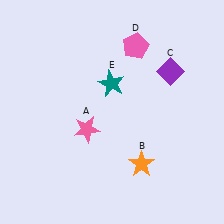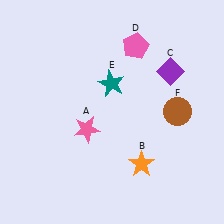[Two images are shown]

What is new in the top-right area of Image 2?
A brown circle (F) was added in the top-right area of Image 2.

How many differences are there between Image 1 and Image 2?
There is 1 difference between the two images.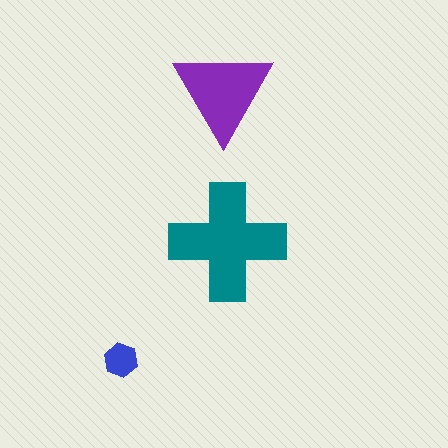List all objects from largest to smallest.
The teal cross, the purple triangle, the blue hexagon.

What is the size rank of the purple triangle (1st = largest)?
2nd.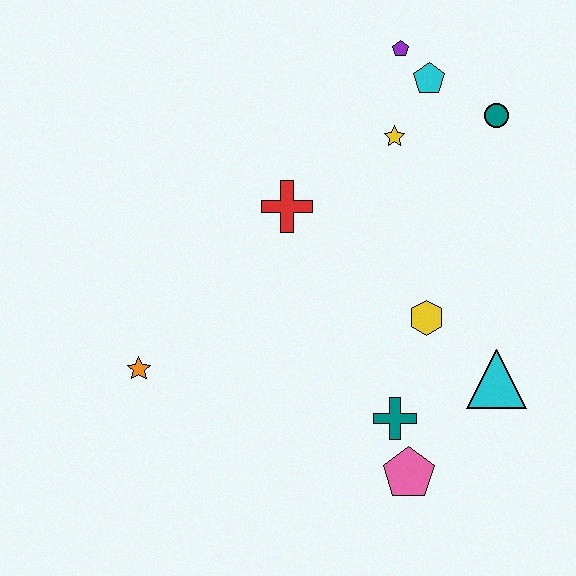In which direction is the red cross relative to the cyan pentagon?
The red cross is to the left of the cyan pentagon.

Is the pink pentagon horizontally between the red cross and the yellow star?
No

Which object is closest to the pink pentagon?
The teal cross is closest to the pink pentagon.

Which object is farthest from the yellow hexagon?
The orange star is farthest from the yellow hexagon.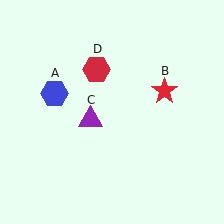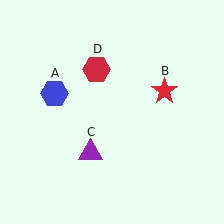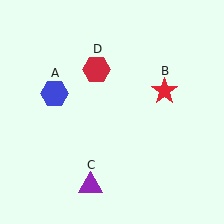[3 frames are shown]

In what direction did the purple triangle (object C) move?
The purple triangle (object C) moved down.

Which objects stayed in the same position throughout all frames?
Blue hexagon (object A) and red star (object B) and red hexagon (object D) remained stationary.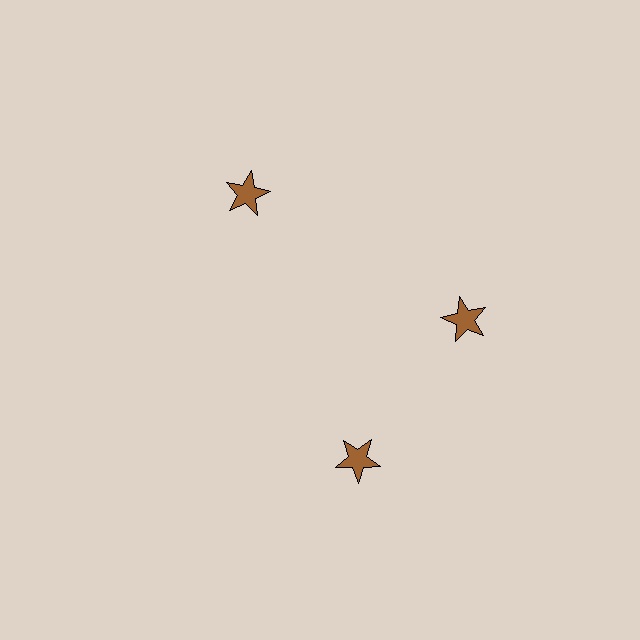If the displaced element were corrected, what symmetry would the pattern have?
It would have 3-fold rotational symmetry — the pattern would map onto itself every 120 degrees.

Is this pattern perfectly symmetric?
No. The 3 brown stars are arranged in a ring, but one element near the 7 o'clock position is rotated out of alignment along the ring, breaking the 3-fold rotational symmetry.